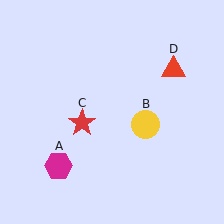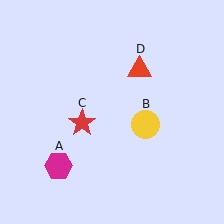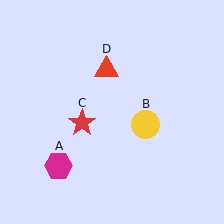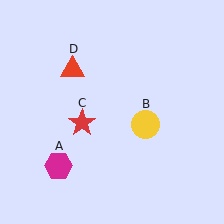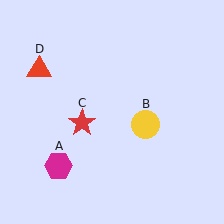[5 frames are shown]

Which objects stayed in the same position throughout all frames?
Magenta hexagon (object A) and yellow circle (object B) and red star (object C) remained stationary.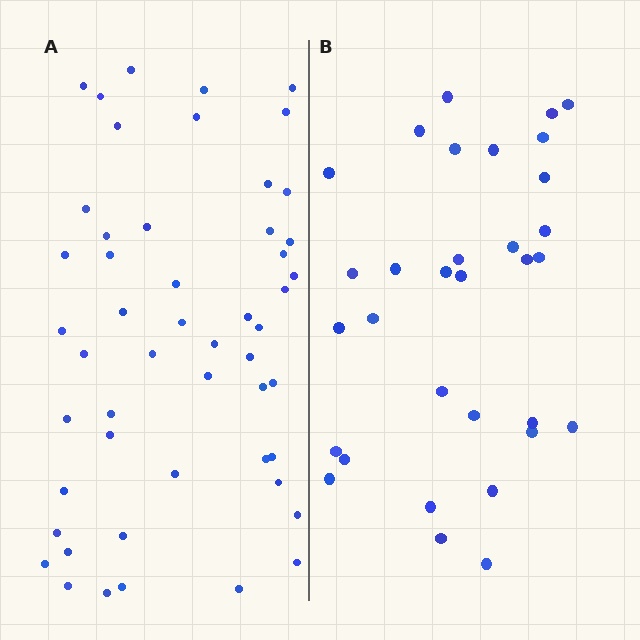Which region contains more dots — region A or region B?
Region A (the left region) has more dots.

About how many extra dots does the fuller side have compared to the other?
Region A has approximately 20 more dots than region B.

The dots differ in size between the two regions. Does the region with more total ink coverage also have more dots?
No. Region B has more total ink coverage because its dots are larger, but region A actually contains more individual dots. Total area can be misleading — the number of items is what matters here.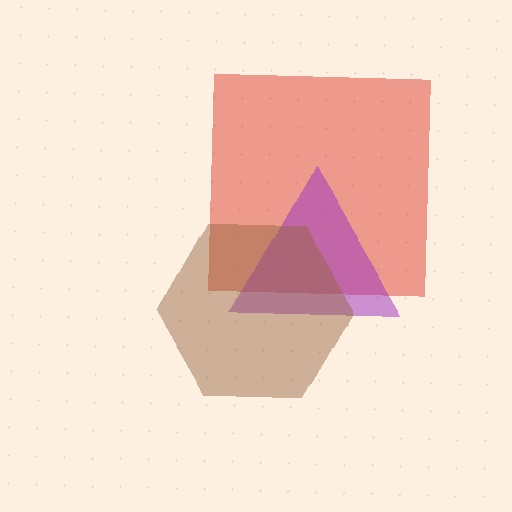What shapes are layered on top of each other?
The layered shapes are: a red square, a purple triangle, a brown hexagon.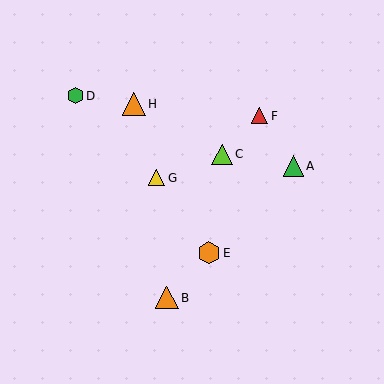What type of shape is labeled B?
Shape B is an orange triangle.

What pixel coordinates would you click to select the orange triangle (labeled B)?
Click at (167, 298) to select the orange triangle B.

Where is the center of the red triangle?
The center of the red triangle is at (259, 116).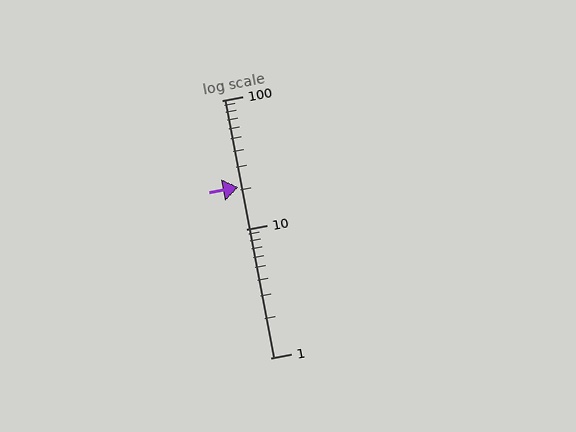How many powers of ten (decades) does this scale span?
The scale spans 2 decades, from 1 to 100.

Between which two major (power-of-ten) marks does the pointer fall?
The pointer is between 10 and 100.